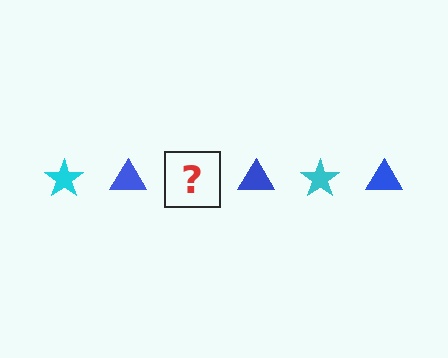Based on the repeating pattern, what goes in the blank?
The blank should be a cyan star.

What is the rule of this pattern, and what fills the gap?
The rule is that the pattern alternates between cyan star and blue triangle. The gap should be filled with a cyan star.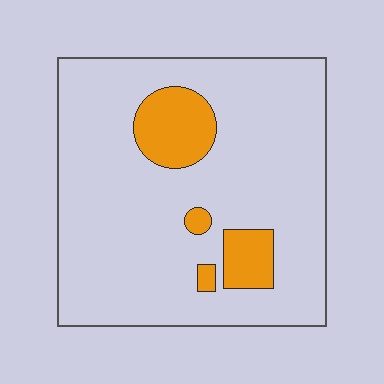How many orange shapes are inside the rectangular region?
4.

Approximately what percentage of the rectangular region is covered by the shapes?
Approximately 15%.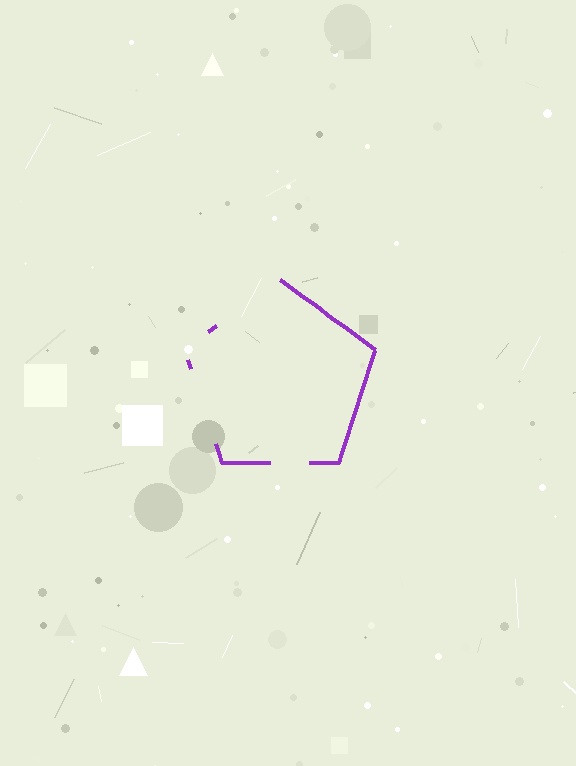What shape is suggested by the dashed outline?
The dashed outline suggests a pentagon.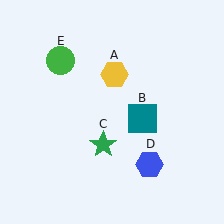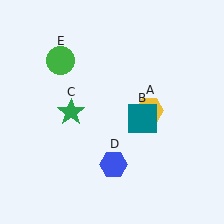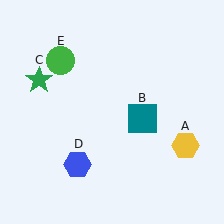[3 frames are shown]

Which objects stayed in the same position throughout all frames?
Teal square (object B) and green circle (object E) remained stationary.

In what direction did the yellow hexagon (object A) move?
The yellow hexagon (object A) moved down and to the right.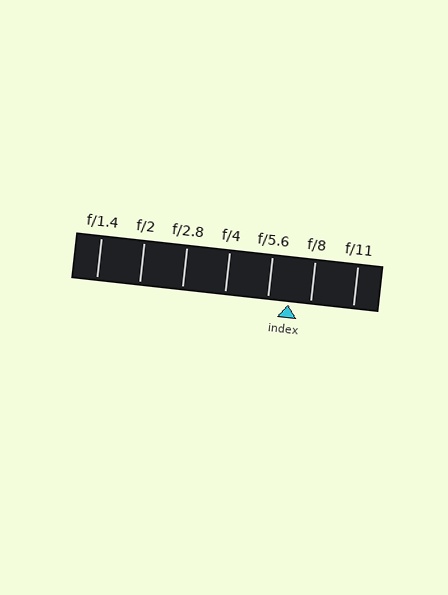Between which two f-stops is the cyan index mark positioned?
The index mark is between f/5.6 and f/8.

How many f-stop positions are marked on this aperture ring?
There are 7 f-stop positions marked.